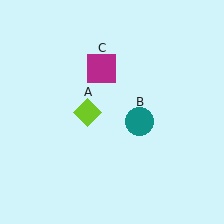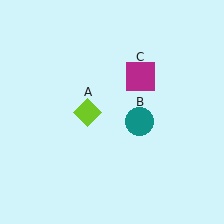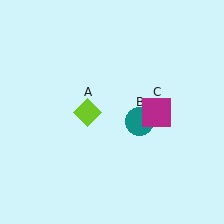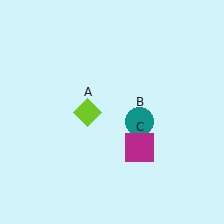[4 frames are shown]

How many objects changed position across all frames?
1 object changed position: magenta square (object C).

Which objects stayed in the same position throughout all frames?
Lime diamond (object A) and teal circle (object B) remained stationary.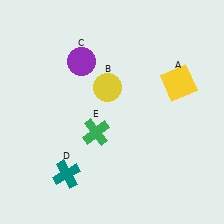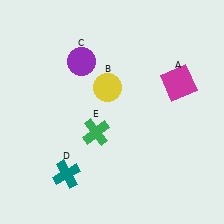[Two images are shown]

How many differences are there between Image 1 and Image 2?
There is 1 difference between the two images.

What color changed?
The square (A) changed from yellow in Image 1 to magenta in Image 2.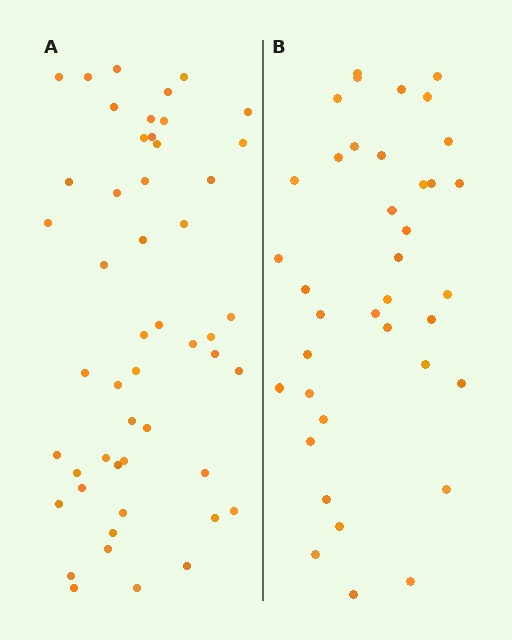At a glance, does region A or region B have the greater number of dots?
Region A (the left region) has more dots.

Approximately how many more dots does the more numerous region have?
Region A has roughly 12 or so more dots than region B.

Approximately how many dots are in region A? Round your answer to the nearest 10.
About 50 dots.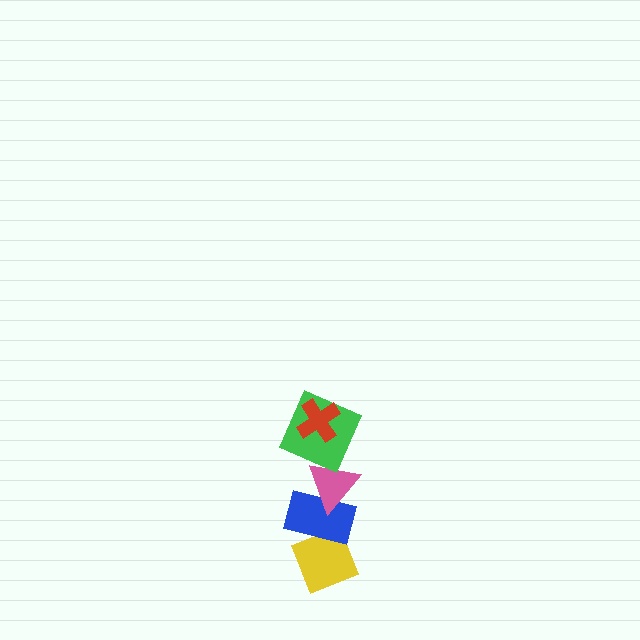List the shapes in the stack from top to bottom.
From top to bottom: the red cross, the green square, the pink triangle, the blue rectangle, the yellow diamond.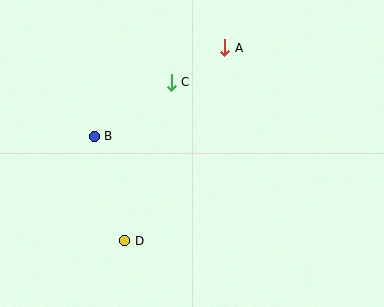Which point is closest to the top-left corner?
Point B is closest to the top-left corner.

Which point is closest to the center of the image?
Point C at (171, 82) is closest to the center.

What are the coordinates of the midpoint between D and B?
The midpoint between D and B is at (110, 189).